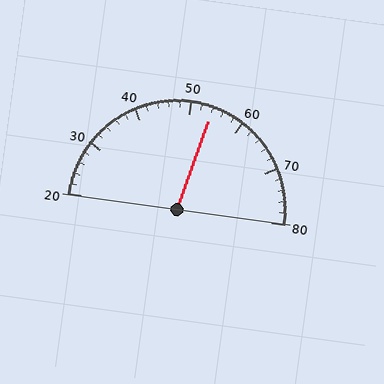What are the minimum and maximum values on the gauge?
The gauge ranges from 20 to 80.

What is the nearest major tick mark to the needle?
The nearest major tick mark is 50.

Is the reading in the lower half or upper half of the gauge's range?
The reading is in the upper half of the range (20 to 80).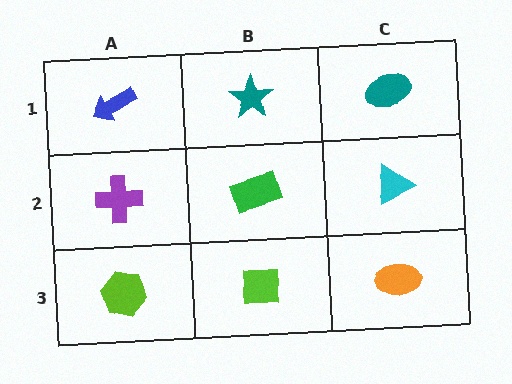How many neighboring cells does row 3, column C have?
2.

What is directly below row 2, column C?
An orange ellipse.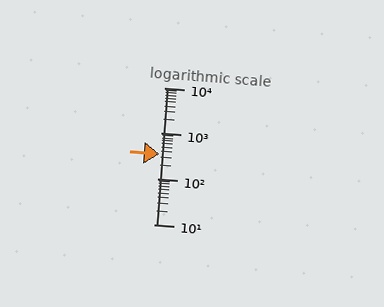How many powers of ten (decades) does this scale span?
The scale spans 3 decades, from 10 to 10000.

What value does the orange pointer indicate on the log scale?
The pointer indicates approximately 350.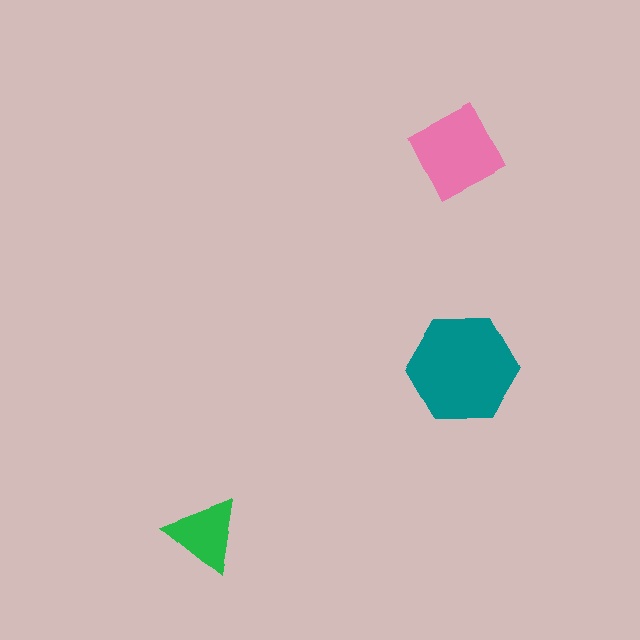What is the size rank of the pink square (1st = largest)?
2nd.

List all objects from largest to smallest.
The teal hexagon, the pink square, the green triangle.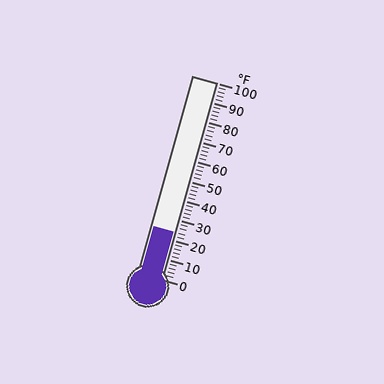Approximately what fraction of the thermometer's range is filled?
The thermometer is filled to approximately 25% of its range.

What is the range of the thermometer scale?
The thermometer scale ranges from 0°F to 100°F.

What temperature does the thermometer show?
The thermometer shows approximately 24°F.